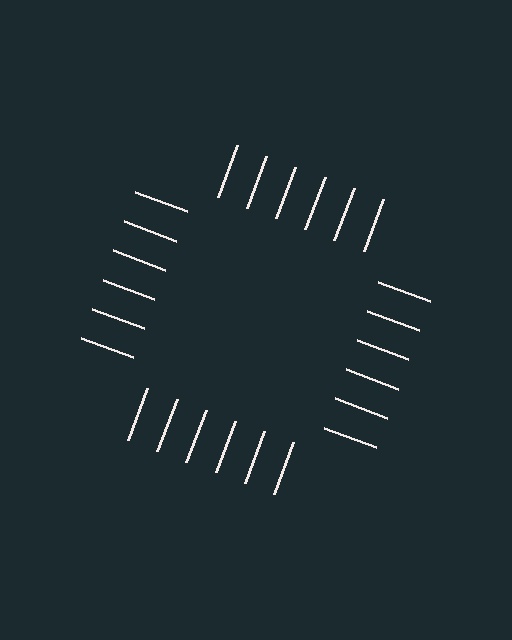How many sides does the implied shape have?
4 sides — the line-ends trace a square.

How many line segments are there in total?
24 — 6 along each of the 4 edges.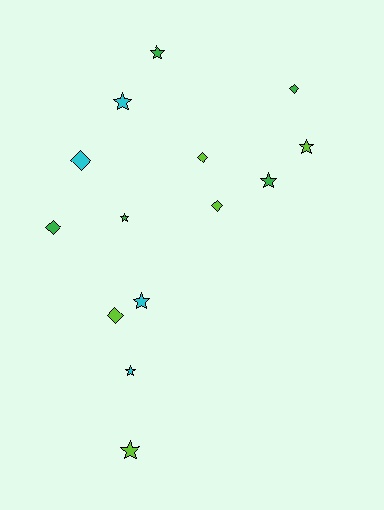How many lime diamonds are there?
There are 3 lime diamonds.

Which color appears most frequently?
Green, with 5 objects.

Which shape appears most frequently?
Star, with 8 objects.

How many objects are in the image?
There are 14 objects.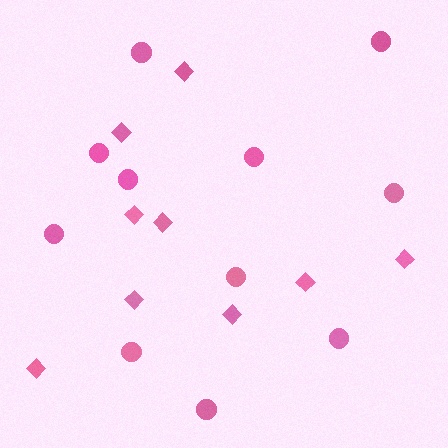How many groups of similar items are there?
There are 2 groups: one group of diamonds (9) and one group of circles (11).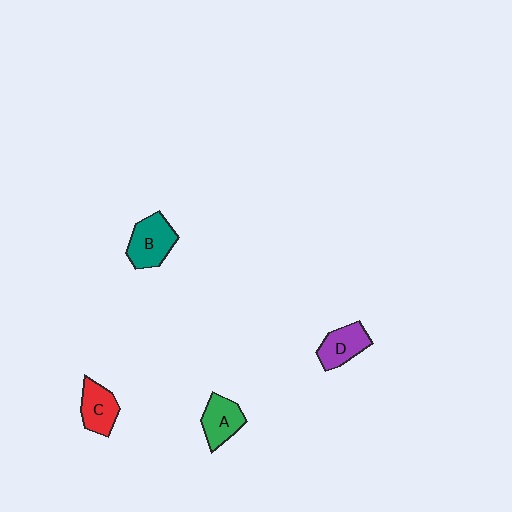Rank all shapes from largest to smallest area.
From largest to smallest: B (teal), A (green), D (purple), C (red).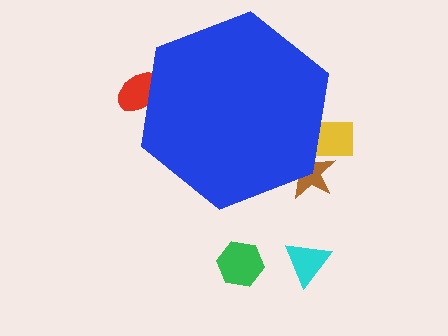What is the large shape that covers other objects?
A blue hexagon.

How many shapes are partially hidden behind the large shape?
3 shapes are partially hidden.